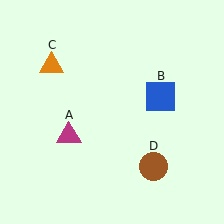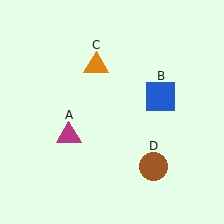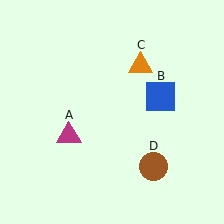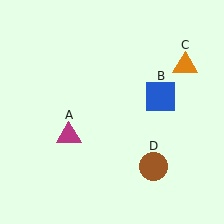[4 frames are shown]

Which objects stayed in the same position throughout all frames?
Magenta triangle (object A) and blue square (object B) and brown circle (object D) remained stationary.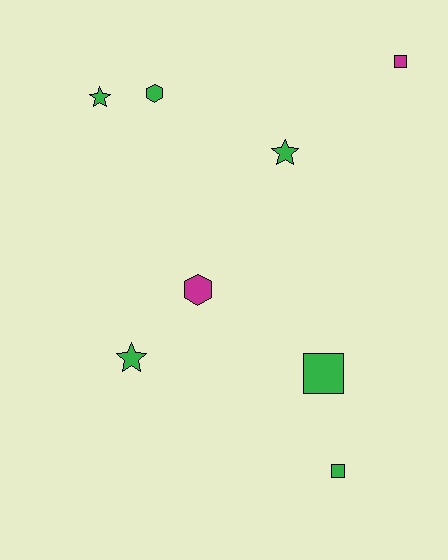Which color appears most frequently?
Green, with 6 objects.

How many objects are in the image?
There are 8 objects.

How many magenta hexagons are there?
There is 1 magenta hexagon.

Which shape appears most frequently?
Star, with 3 objects.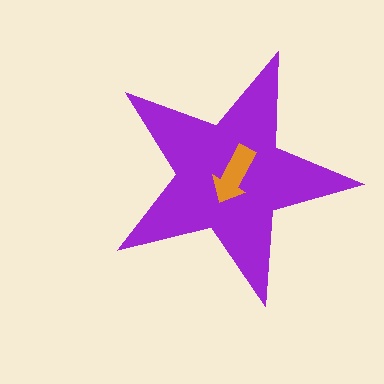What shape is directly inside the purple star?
The orange arrow.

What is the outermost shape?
The purple star.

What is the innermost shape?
The orange arrow.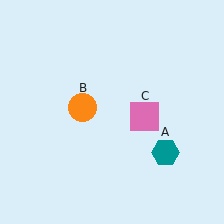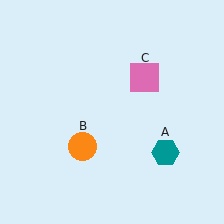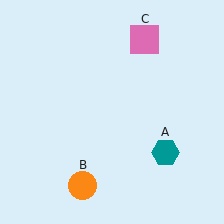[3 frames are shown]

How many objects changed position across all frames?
2 objects changed position: orange circle (object B), pink square (object C).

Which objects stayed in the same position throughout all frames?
Teal hexagon (object A) remained stationary.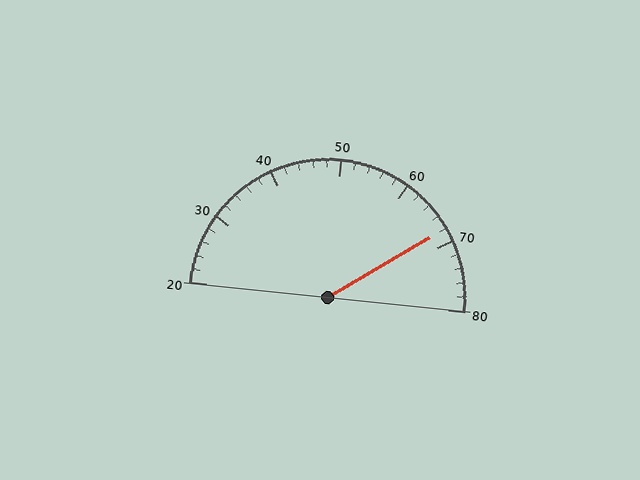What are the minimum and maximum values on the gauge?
The gauge ranges from 20 to 80.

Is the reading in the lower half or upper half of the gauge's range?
The reading is in the upper half of the range (20 to 80).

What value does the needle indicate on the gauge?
The needle indicates approximately 68.